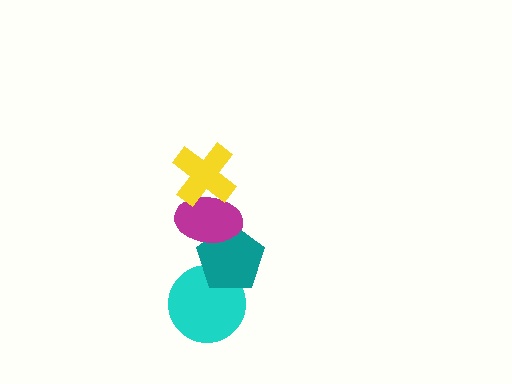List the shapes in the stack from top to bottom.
From top to bottom: the yellow cross, the magenta ellipse, the teal pentagon, the cyan circle.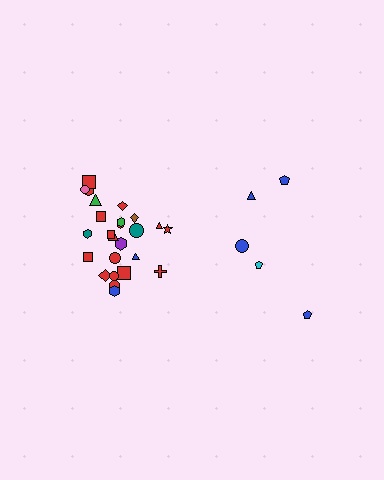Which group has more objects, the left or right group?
The left group.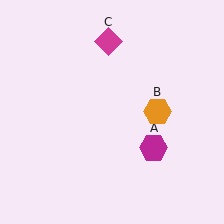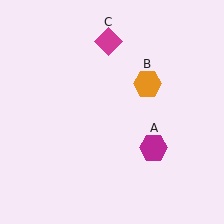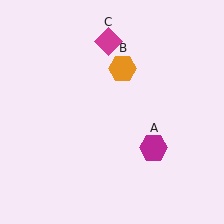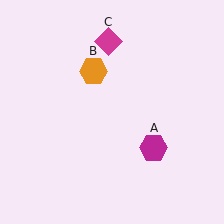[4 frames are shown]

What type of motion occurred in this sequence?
The orange hexagon (object B) rotated counterclockwise around the center of the scene.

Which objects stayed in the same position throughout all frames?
Magenta hexagon (object A) and magenta diamond (object C) remained stationary.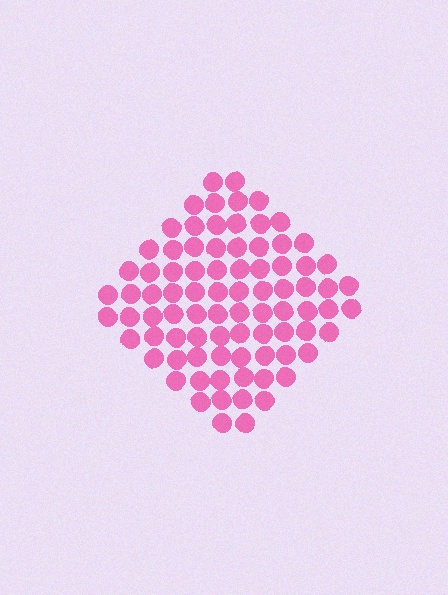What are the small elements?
The small elements are circles.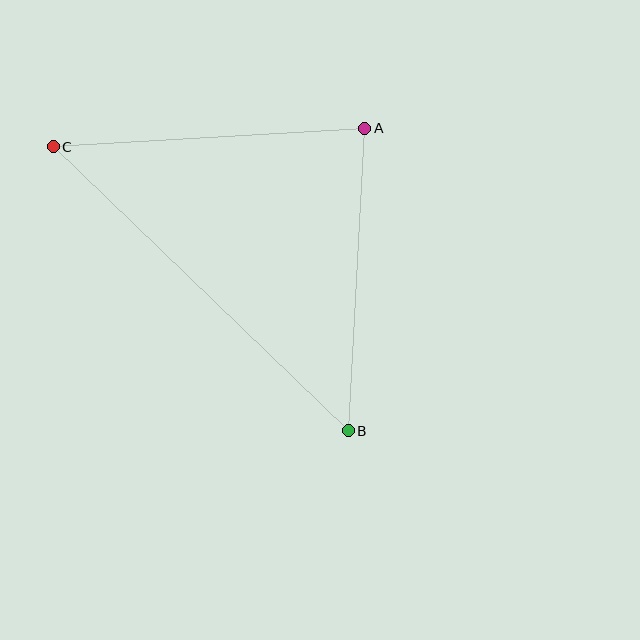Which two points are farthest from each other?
Points B and C are farthest from each other.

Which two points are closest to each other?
Points A and B are closest to each other.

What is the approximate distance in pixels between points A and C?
The distance between A and C is approximately 312 pixels.